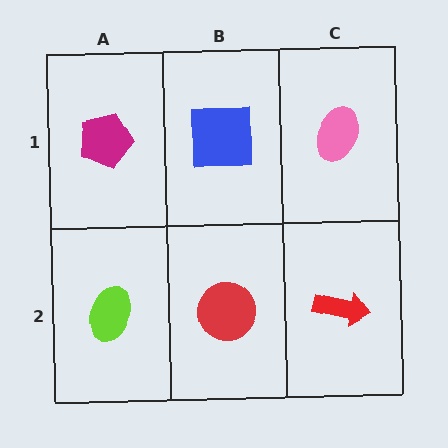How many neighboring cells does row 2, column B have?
3.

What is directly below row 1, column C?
A red arrow.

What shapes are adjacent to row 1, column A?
A lime ellipse (row 2, column A), a blue square (row 1, column B).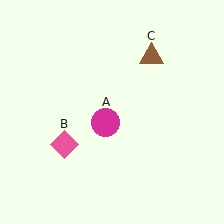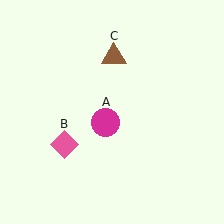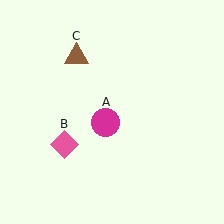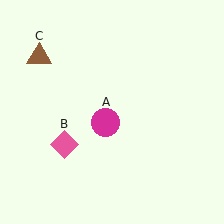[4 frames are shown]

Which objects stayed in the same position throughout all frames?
Magenta circle (object A) and pink diamond (object B) remained stationary.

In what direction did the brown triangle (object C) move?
The brown triangle (object C) moved left.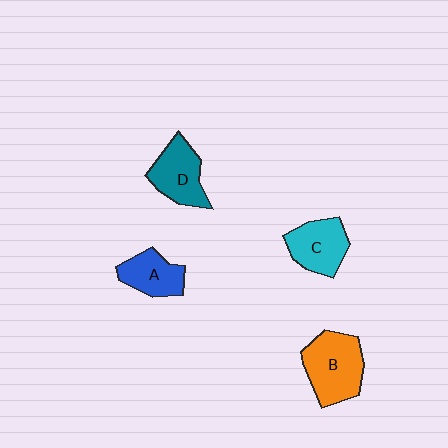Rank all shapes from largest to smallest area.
From largest to smallest: B (orange), D (teal), C (cyan), A (blue).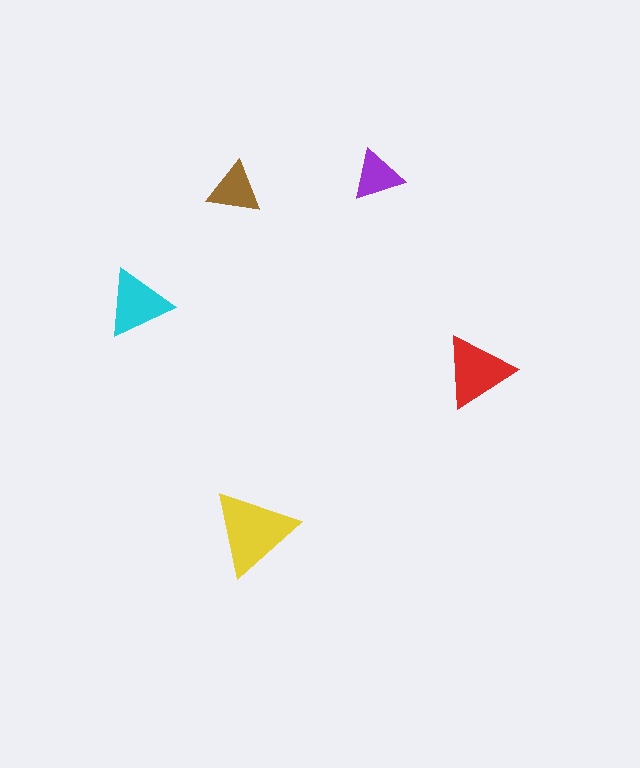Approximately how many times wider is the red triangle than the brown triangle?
About 1.5 times wider.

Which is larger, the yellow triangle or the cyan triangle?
The yellow one.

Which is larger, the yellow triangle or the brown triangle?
The yellow one.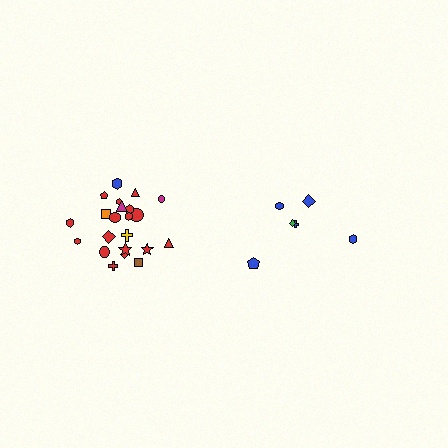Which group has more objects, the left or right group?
The left group.